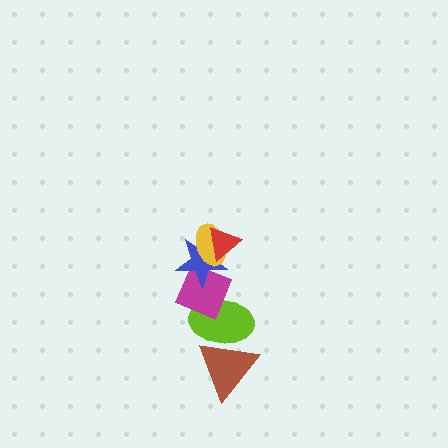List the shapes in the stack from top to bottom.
From top to bottom: the red triangle, the yellow ellipse, the blue star, the magenta diamond, the lime ellipse, the brown triangle.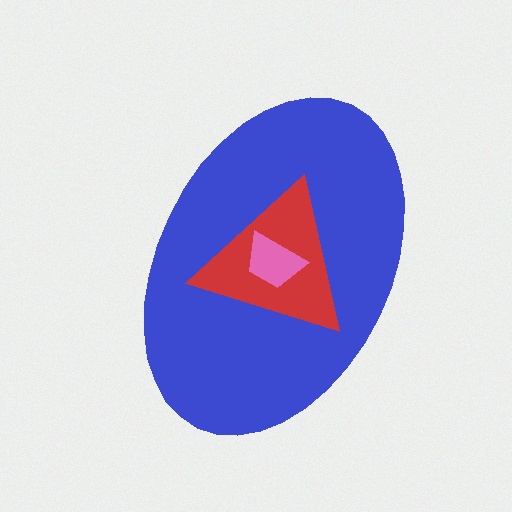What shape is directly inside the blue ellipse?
The red triangle.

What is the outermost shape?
The blue ellipse.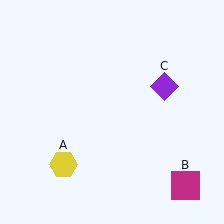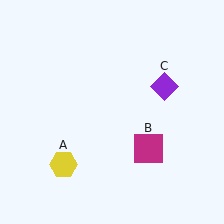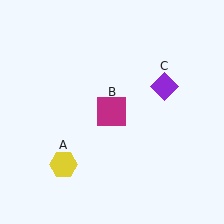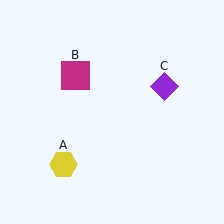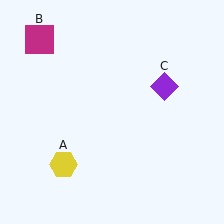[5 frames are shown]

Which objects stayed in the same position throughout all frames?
Yellow hexagon (object A) and purple diamond (object C) remained stationary.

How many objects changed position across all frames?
1 object changed position: magenta square (object B).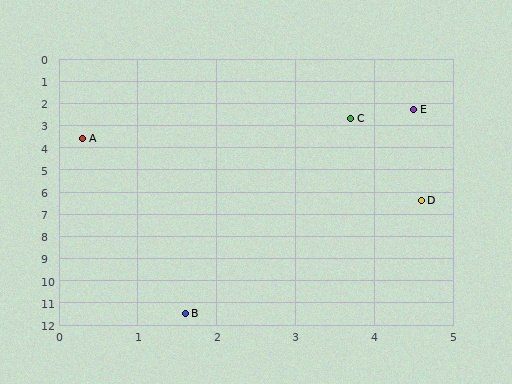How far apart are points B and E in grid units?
Points B and E are about 9.6 grid units apart.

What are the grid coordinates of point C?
Point C is at approximately (3.7, 2.7).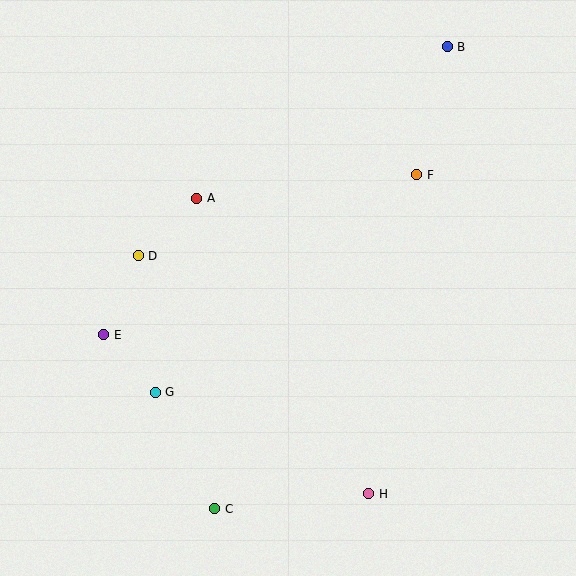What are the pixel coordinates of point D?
Point D is at (138, 256).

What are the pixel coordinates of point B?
Point B is at (447, 47).